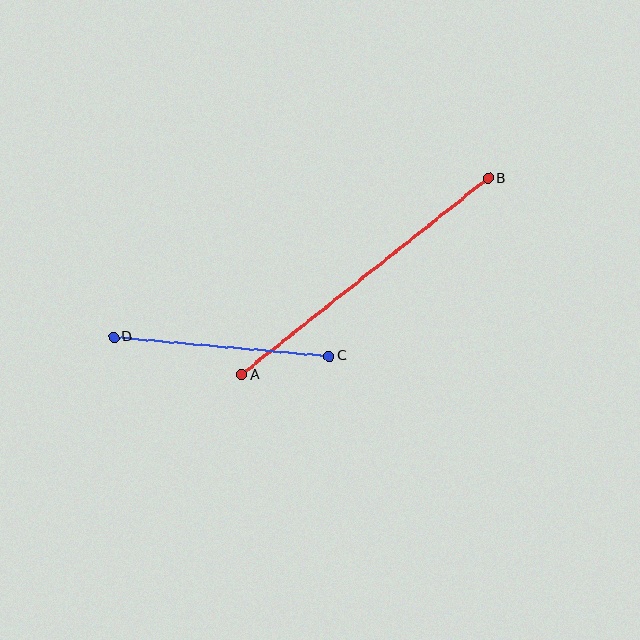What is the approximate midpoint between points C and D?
The midpoint is at approximately (221, 346) pixels.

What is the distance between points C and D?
The distance is approximately 216 pixels.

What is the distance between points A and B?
The distance is approximately 315 pixels.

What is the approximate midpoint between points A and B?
The midpoint is at approximately (365, 276) pixels.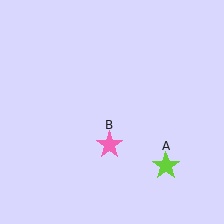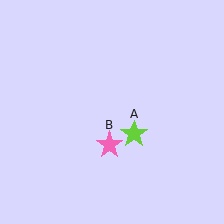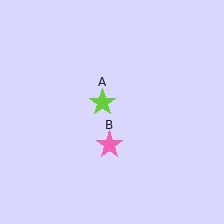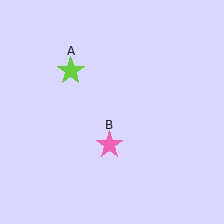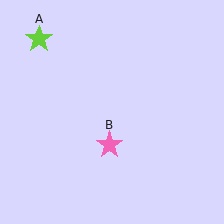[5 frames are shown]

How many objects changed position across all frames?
1 object changed position: lime star (object A).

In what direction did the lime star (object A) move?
The lime star (object A) moved up and to the left.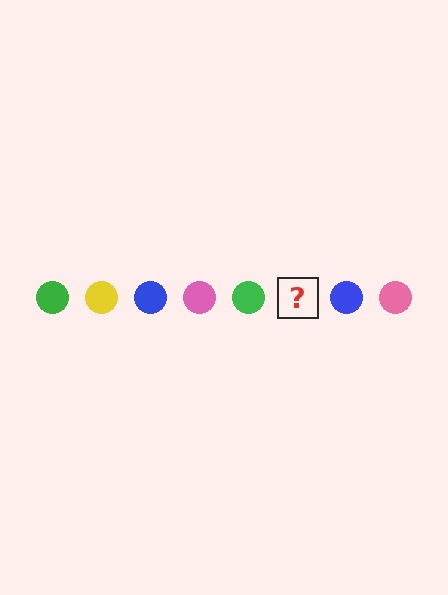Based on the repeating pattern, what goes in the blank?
The blank should be a yellow circle.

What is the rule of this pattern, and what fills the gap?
The rule is that the pattern cycles through green, yellow, blue, pink circles. The gap should be filled with a yellow circle.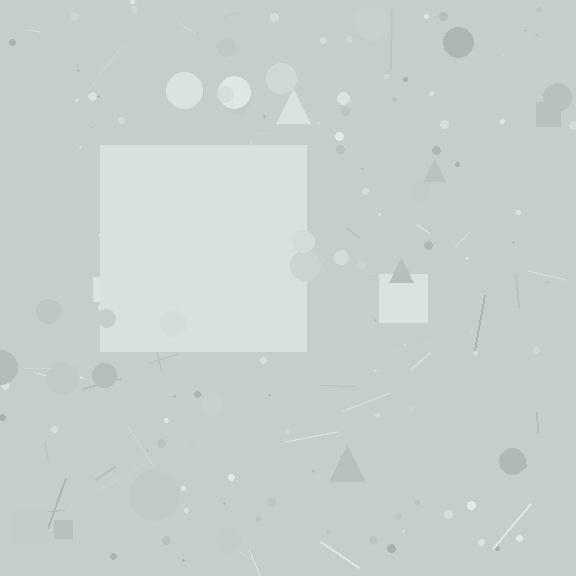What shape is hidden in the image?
A square is hidden in the image.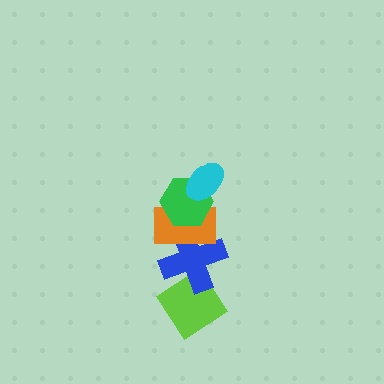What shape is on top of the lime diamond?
The blue cross is on top of the lime diamond.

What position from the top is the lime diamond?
The lime diamond is 5th from the top.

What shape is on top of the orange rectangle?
The green hexagon is on top of the orange rectangle.